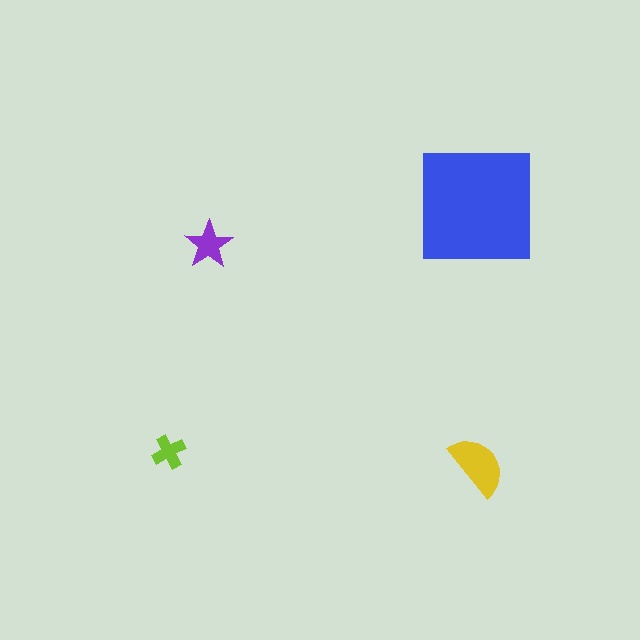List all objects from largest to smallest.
The blue square, the yellow semicircle, the purple star, the lime cross.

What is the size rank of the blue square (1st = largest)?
1st.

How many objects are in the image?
There are 4 objects in the image.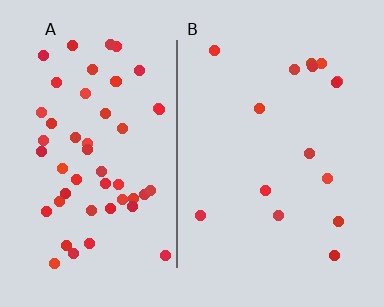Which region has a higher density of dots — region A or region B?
A (the left).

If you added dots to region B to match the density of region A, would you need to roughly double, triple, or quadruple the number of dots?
Approximately triple.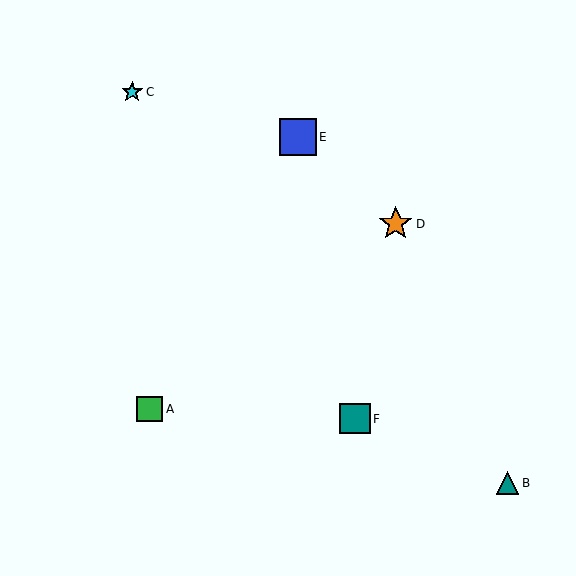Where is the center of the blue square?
The center of the blue square is at (298, 137).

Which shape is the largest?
The blue square (labeled E) is the largest.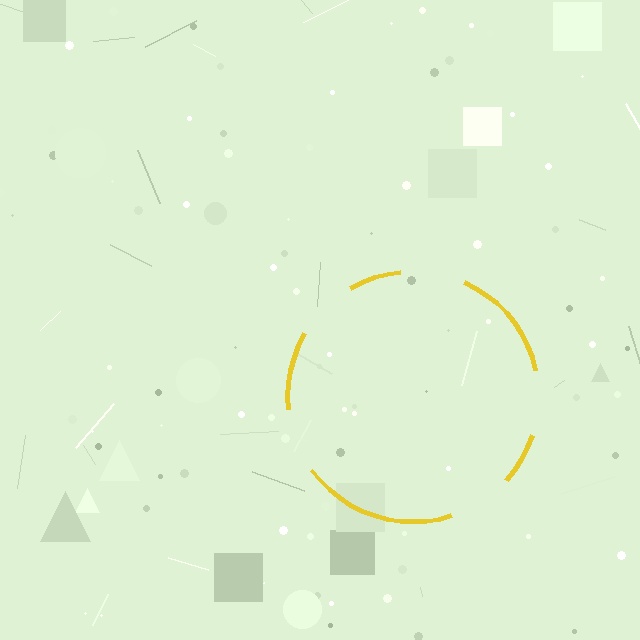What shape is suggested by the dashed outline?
The dashed outline suggests a circle.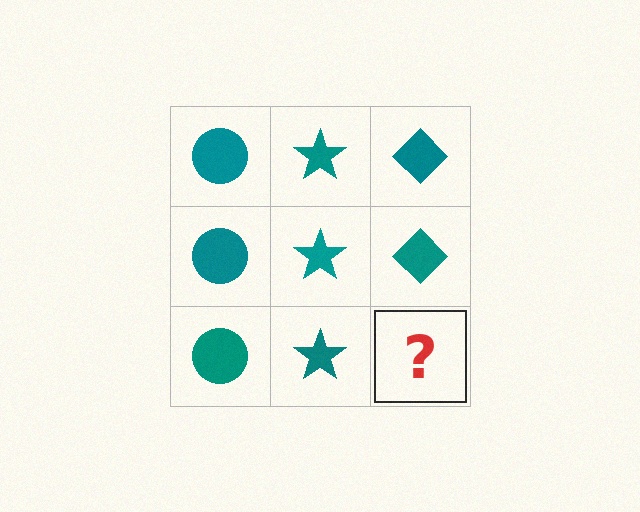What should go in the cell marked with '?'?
The missing cell should contain a teal diamond.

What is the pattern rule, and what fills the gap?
The rule is that each column has a consistent shape. The gap should be filled with a teal diamond.